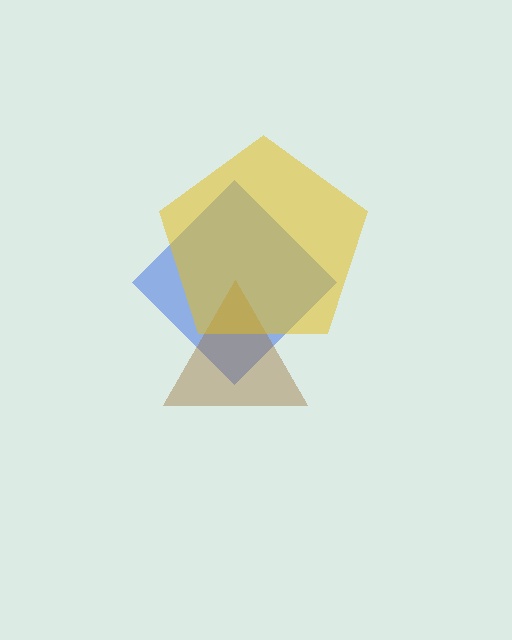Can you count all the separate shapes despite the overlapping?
Yes, there are 3 separate shapes.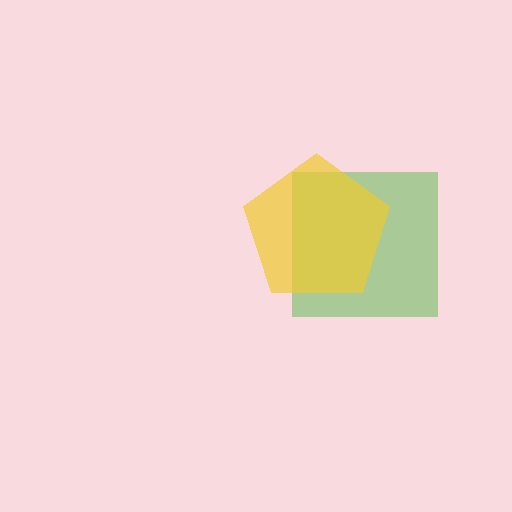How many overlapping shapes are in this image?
There are 2 overlapping shapes in the image.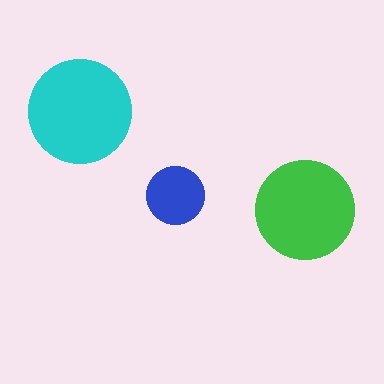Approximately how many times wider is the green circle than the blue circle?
About 1.5 times wider.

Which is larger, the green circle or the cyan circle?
The cyan one.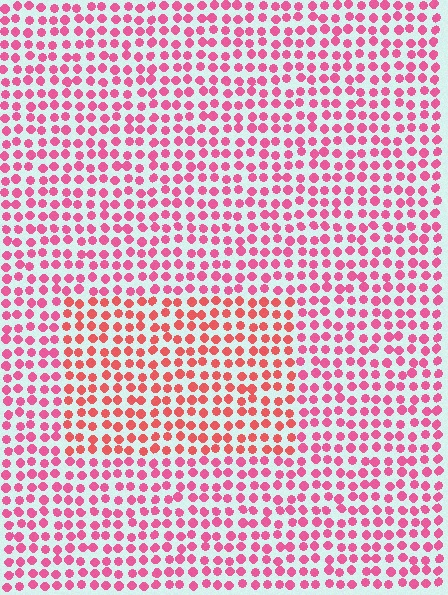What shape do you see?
I see a rectangle.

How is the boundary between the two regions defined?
The boundary is defined purely by a slight shift in hue (about 26 degrees). Spacing, size, and orientation are identical on both sides.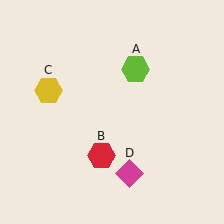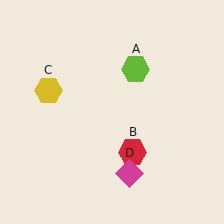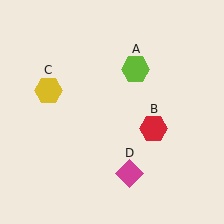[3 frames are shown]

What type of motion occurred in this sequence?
The red hexagon (object B) rotated counterclockwise around the center of the scene.